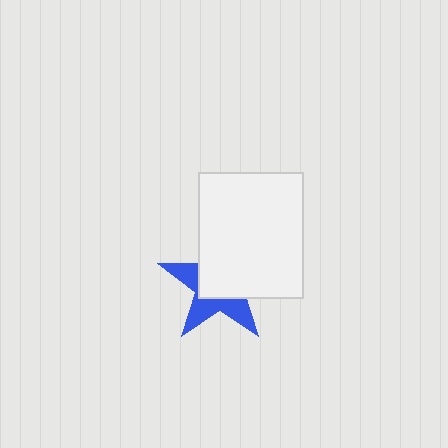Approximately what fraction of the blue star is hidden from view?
Roughly 59% of the blue star is hidden behind the white rectangle.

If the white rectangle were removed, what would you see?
You would see the complete blue star.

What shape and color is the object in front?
The object in front is a white rectangle.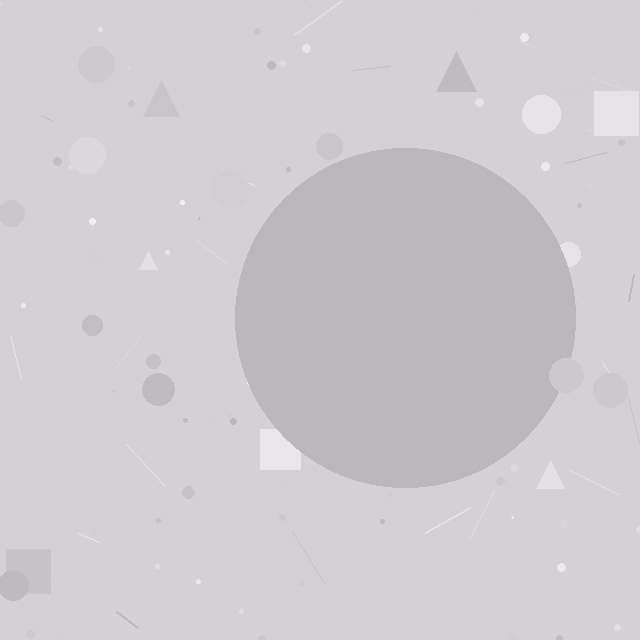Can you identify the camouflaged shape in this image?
The camouflaged shape is a circle.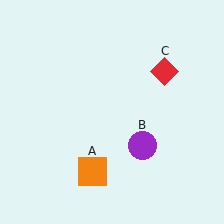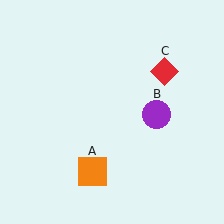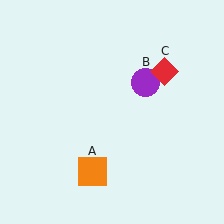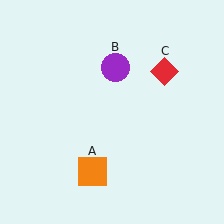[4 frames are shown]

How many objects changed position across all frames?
1 object changed position: purple circle (object B).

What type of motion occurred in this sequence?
The purple circle (object B) rotated counterclockwise around the center of the scene.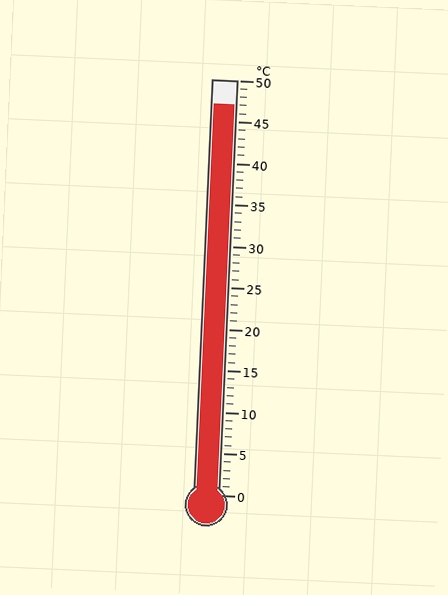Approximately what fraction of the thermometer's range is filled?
The thermometer is filled to approximately 95% of its range.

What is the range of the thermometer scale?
The thermometer scale ranges from 0°C to 50°C.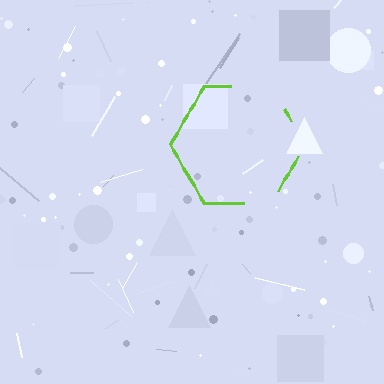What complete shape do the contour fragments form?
The contour fragments form a hexagon.